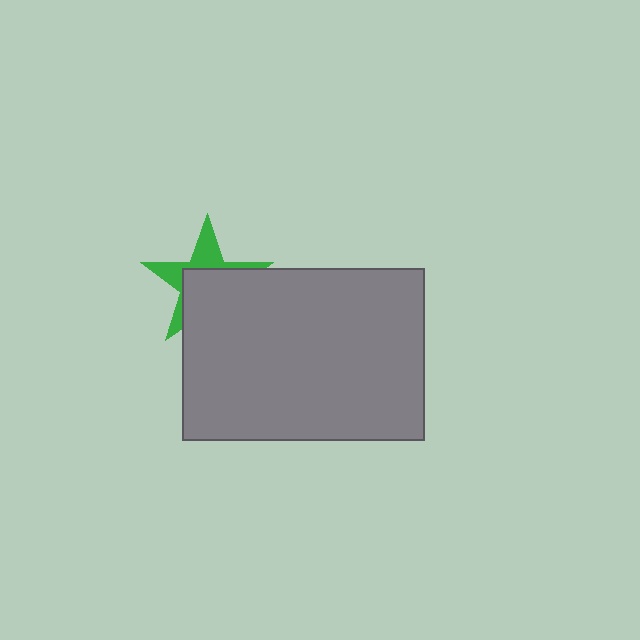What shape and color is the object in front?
The object in front is a gray rectangle.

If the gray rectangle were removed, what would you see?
You would see the complete green star.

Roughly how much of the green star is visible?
A small part of it is visible (roughly 41%).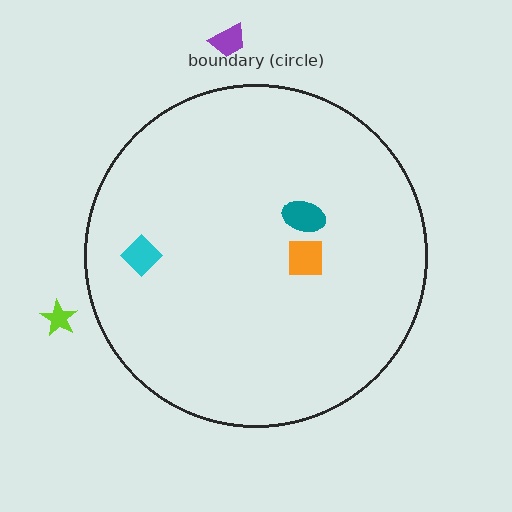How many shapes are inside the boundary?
3 inside, 2 outside.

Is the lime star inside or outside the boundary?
Outside.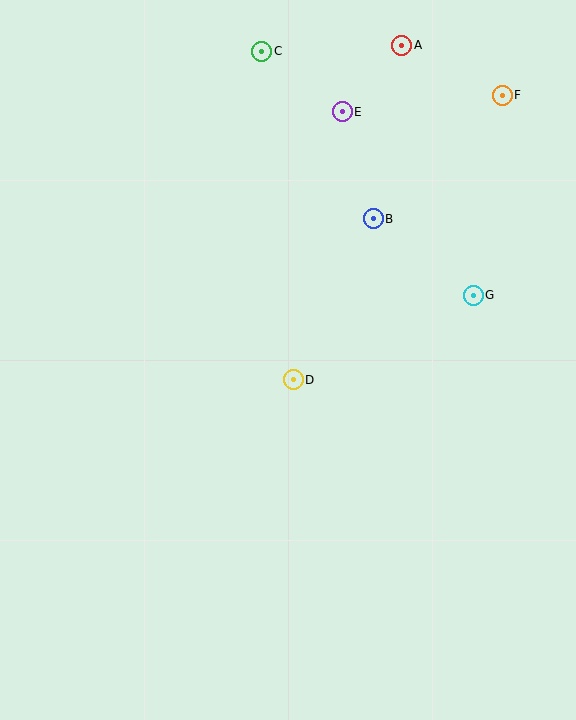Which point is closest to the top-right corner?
Point F is closest to the top-right corner.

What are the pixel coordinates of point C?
Point C is at (262, 51).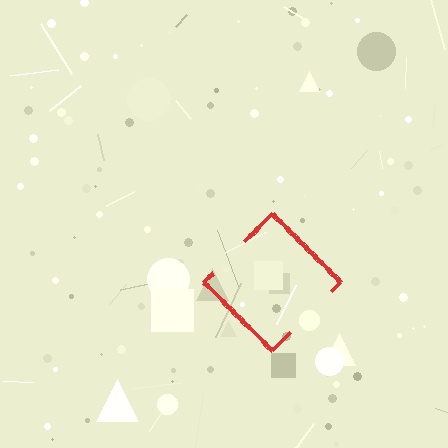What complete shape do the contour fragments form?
The contour fragments form a diamond.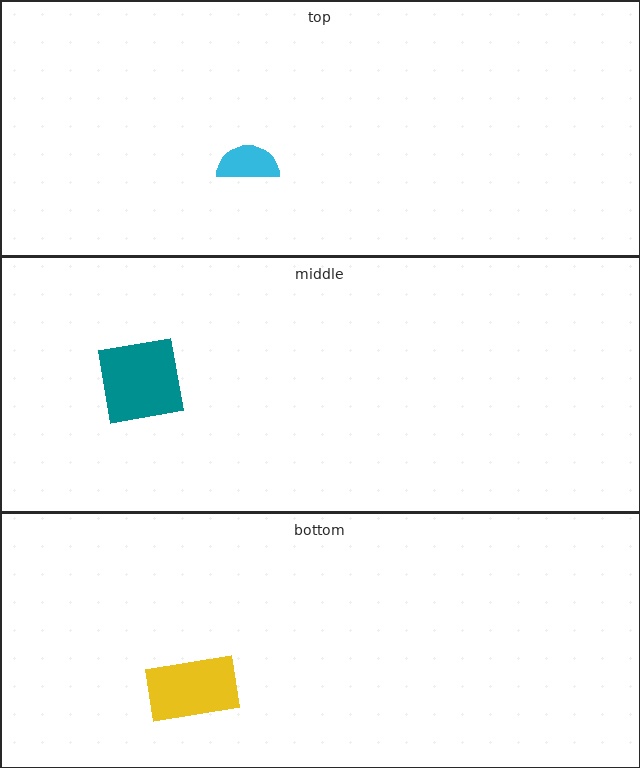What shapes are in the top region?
The cyan semicircle.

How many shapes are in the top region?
1.